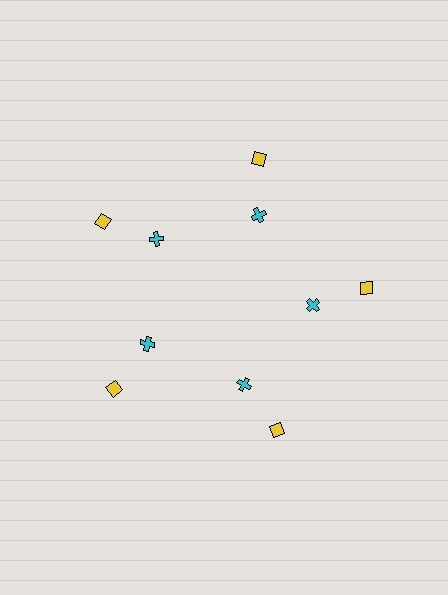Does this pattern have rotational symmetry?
Yes, this pattern has 5-fold rotational symmetry. It looks the same after rotating 72 degrees around the center.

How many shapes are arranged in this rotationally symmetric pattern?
There are 10 shapes, arranged in 5 groups of 2.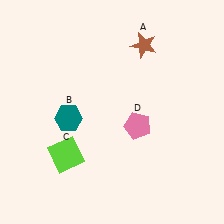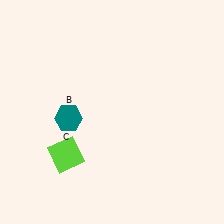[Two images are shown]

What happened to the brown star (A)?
The brown star (A) was removed in Image 2. It was in the top-right area of Image 1.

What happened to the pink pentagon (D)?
The pink pentagon (D) was removed in Image 2. It was in the bottom-right area of Image 1.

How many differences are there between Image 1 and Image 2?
There are 2 differences between the two images.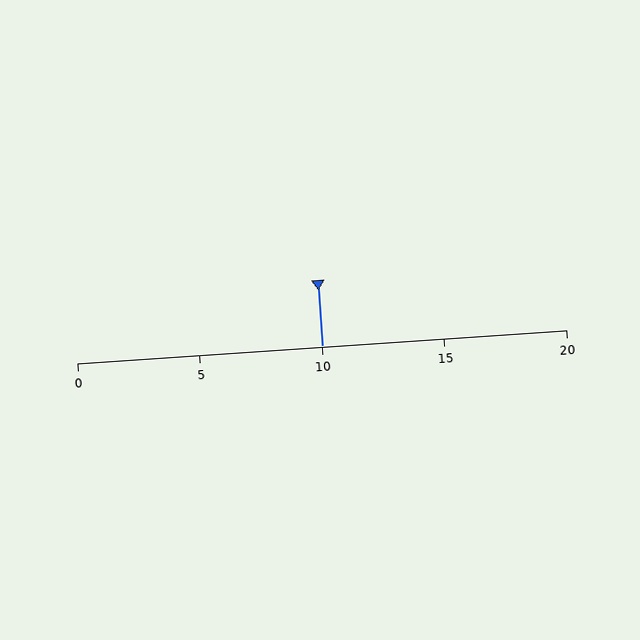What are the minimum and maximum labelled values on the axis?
The axis runs from 0 to 20.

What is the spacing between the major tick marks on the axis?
The major ticks are spaced 5 apart.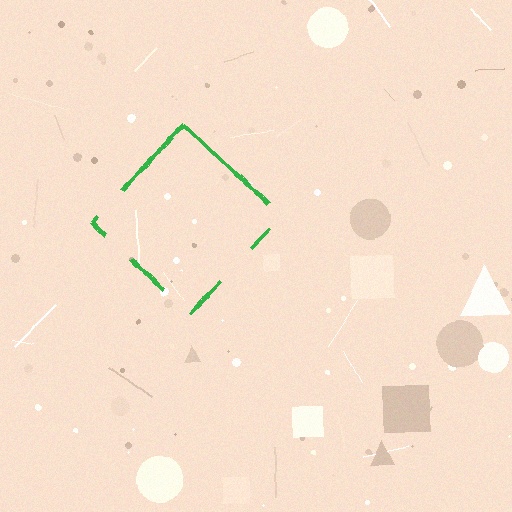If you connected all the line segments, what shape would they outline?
They would outline a diamond.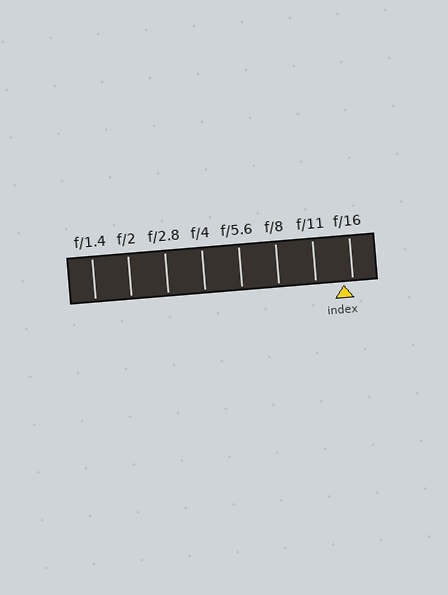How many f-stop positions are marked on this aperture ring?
There are 8 f-stop positions marked.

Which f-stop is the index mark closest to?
The index mark is closest to f/16.